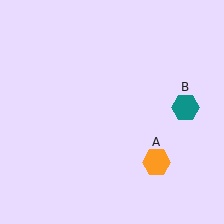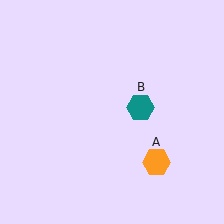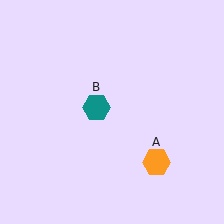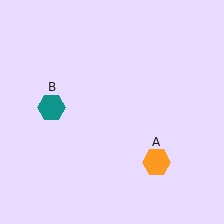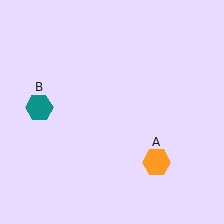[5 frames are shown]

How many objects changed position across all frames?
1 object changed position: teal hexagon (object B).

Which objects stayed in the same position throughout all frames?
Orange hexagon (object A) remained stationary.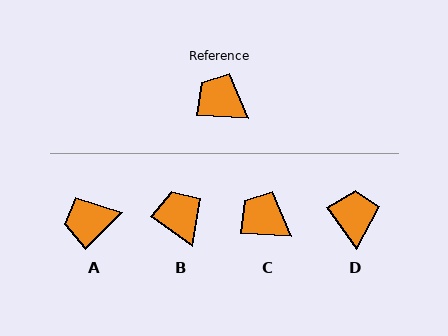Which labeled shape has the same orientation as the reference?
C.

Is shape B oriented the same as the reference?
No, it is off by about 32 degrees.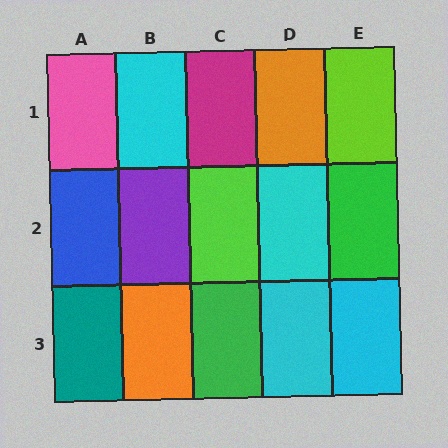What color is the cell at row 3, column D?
Cyan.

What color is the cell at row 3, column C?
Green.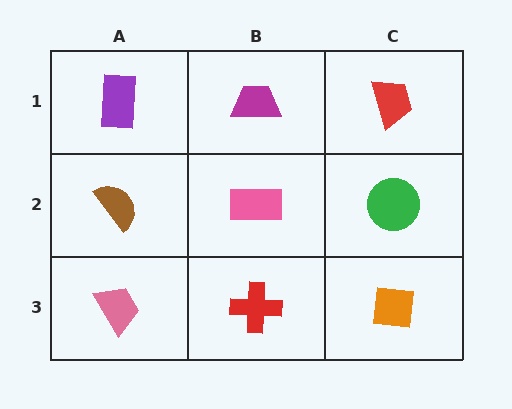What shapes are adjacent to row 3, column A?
A brown semicircle (row 2, column A), a red cross (row 3, column B).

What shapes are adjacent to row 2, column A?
A purple rectangle (row 1, column A), a pink trapezoid (row 3, column A), a pink rectangle (row 2, column B).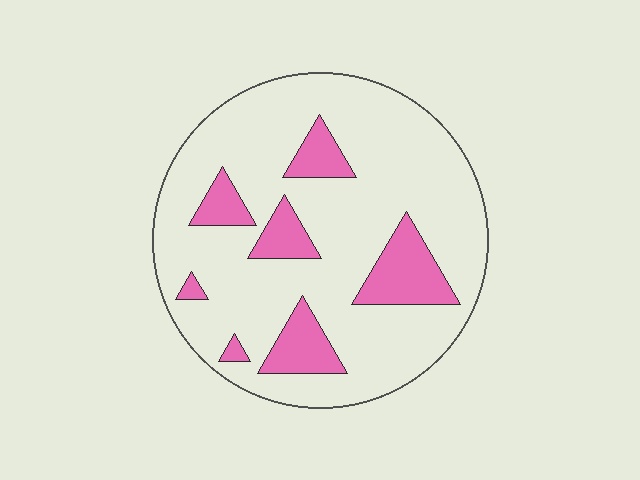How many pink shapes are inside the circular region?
7.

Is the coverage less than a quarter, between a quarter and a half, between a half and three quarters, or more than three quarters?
Less than a quarter.